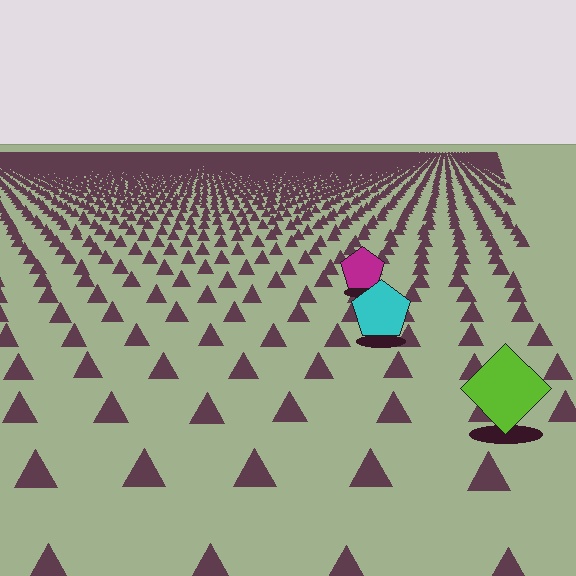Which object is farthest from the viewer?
The magenta pentagon is farthest from the viewer. It appears smaller and the ground texture around it is denser.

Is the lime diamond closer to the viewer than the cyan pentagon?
Yes. The lime diamond is closer — you can tell from the texture gradient: the ground texture is coarser near it.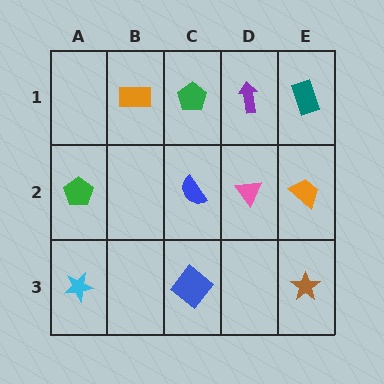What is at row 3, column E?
A brown star.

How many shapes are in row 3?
3 shapes.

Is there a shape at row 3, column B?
No, that cell is empty.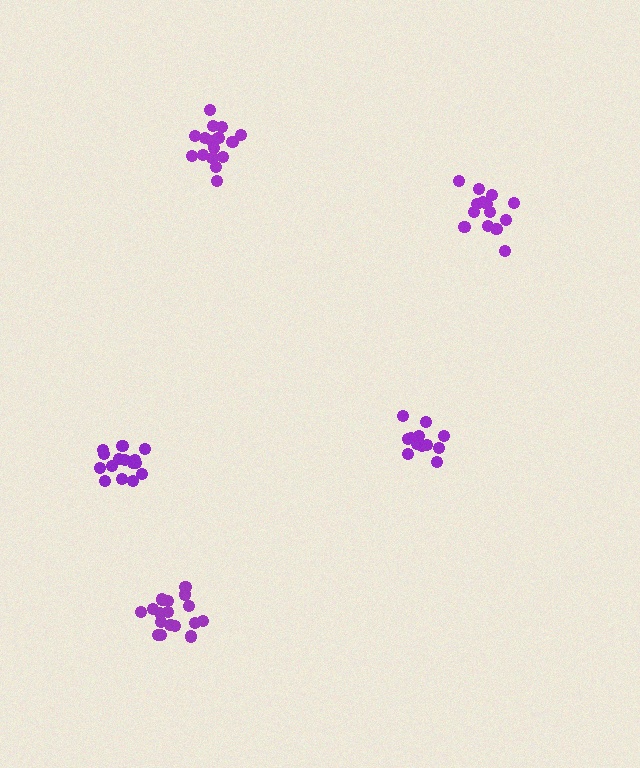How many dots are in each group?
Group 1: 12 dots, Group 2: 16 dots, Group 3: 14 dots, Group 4: 15 dots, Group 5: 17 dots (74 total).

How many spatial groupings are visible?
There are 5 spatial groupings.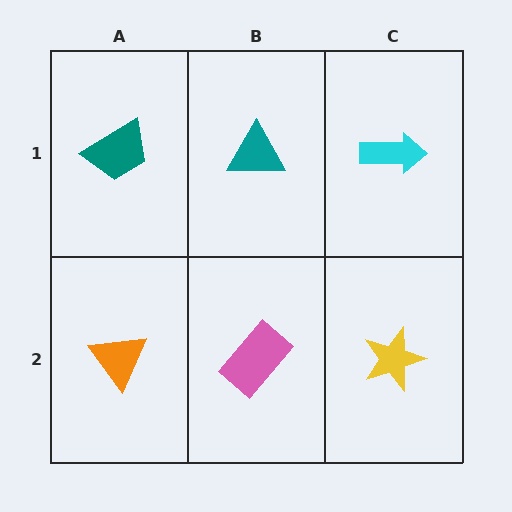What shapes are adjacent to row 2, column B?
A teal triangle (row 1, column B), an orange triangle (row 2, column A), a yellow star (row 2, column C).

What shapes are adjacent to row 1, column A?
An orange triangle (row 2, column A), a teal triangle (row 1, column B).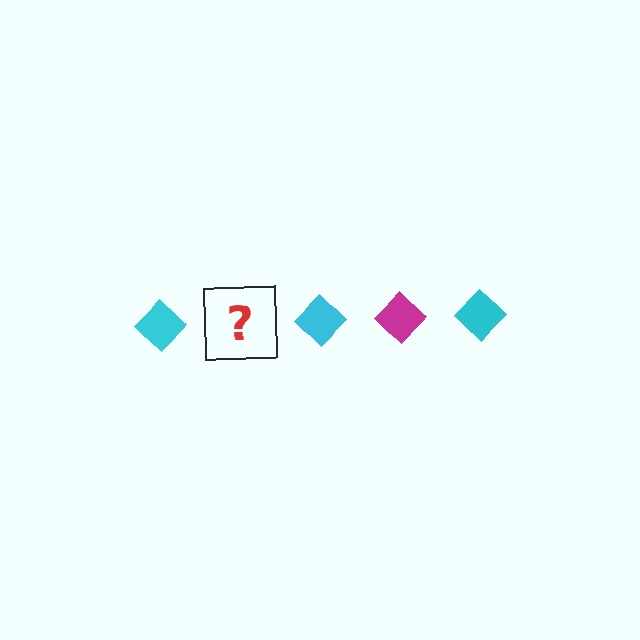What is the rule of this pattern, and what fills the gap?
The rule is that the pattern cycles through cyan, magenta diamonds. The gap should be filled with a magenta diamond.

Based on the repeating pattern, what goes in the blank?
The blank should be a magenta diamond.